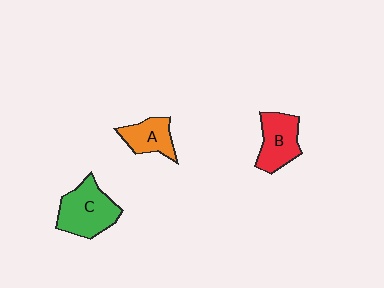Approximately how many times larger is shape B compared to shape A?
Approximately 1.3 times.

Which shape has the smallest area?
Shape A (orange).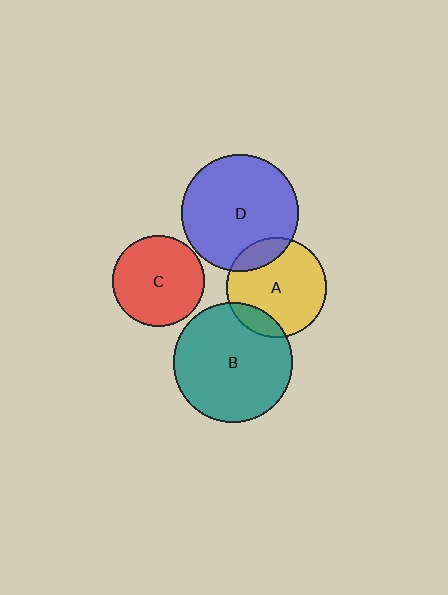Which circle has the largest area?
Circle B (teal).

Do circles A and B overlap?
Yes.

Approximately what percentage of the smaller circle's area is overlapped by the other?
Approximately 15%.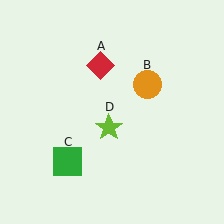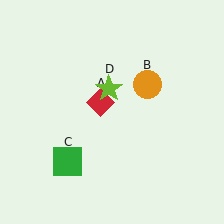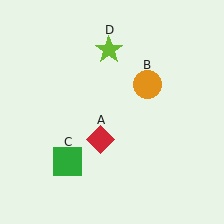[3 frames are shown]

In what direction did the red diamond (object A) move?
The red diamond (object A) moved down.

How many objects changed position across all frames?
2 objects changed position: red diamond (object A), lime star (object D).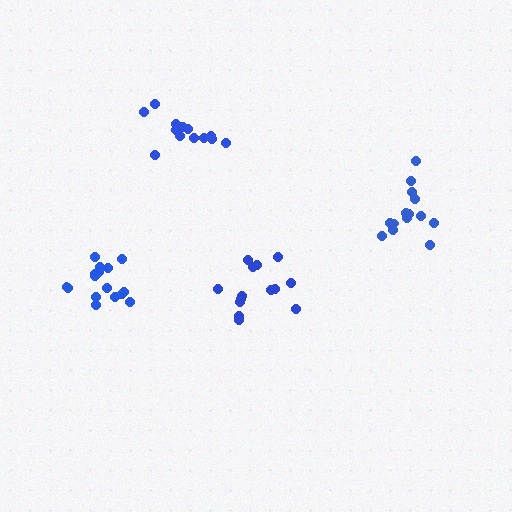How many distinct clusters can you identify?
There are 4 distinct clusters.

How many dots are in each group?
Group 1: 16 dots, Group 2: 14 dots, Group 3: 13 dots, Group 4: 14 dots (57 total).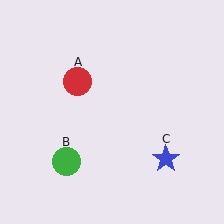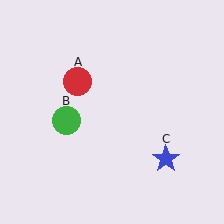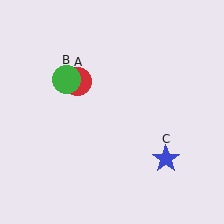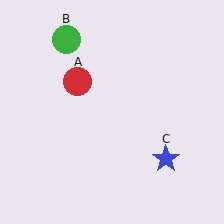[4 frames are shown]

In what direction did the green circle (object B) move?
The green circle (object B) moved up.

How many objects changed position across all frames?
1 object changed position: green circle (object B).